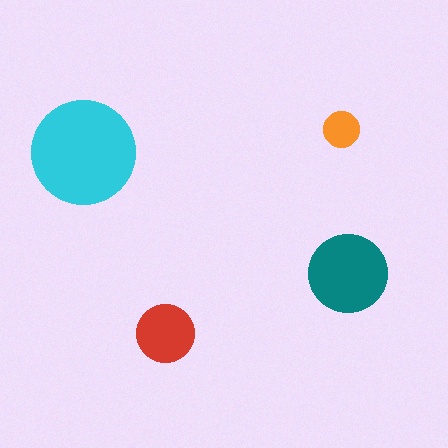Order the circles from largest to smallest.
the cyan one, the teal one, the red one, the orange one.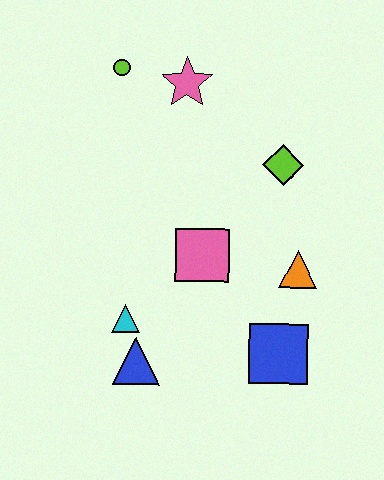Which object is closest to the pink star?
The lime circle is closest to the pink star.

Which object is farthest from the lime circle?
The blue square is farthest from the lime circle.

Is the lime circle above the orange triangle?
Yes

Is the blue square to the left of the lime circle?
No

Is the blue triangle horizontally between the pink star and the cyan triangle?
Yes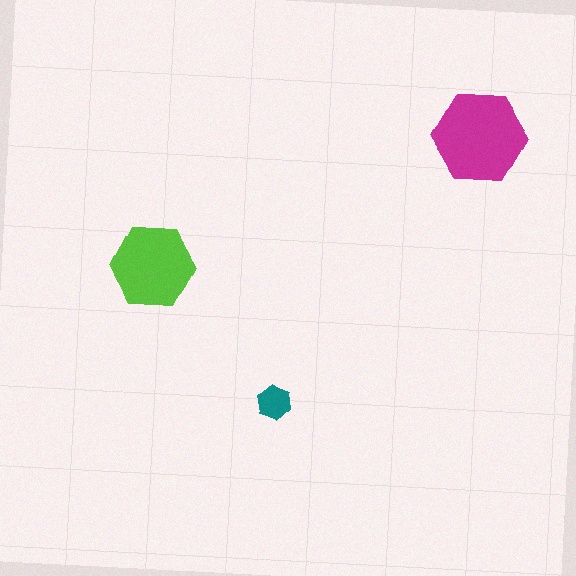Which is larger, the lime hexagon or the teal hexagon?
The lime one.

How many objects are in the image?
There are 3 objects in the image.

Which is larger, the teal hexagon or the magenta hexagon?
The magenta one.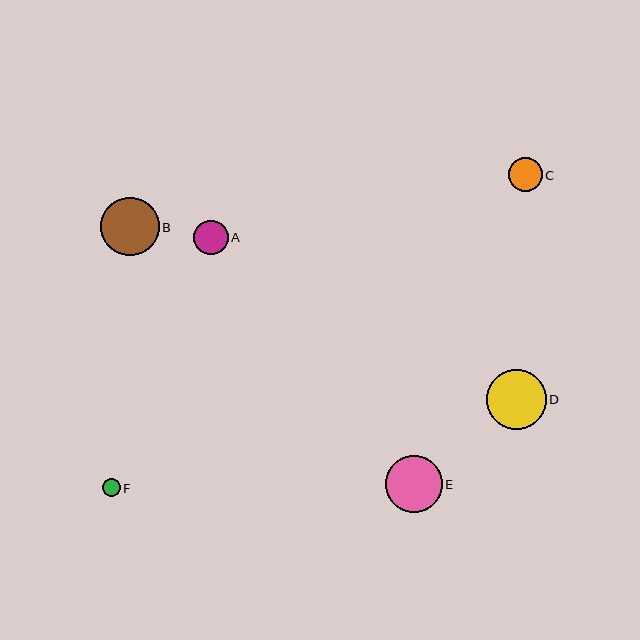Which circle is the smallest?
Circle F is the smallest with a size of approximately 18 pixels.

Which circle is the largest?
Circle D is the largest with a size of approximately 59 pixels.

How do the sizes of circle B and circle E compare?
Circle B and circle E are approximately the same size.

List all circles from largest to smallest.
From largest to smallest: D, B, E, A, C, F.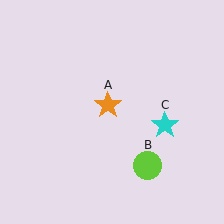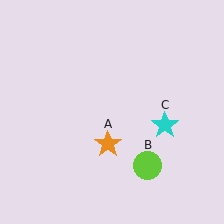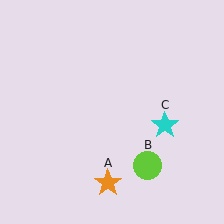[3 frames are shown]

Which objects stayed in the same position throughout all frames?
Lime circle (object B) and cyan star (object C) remained stationary.